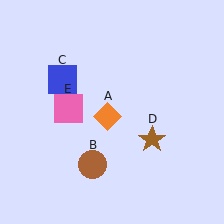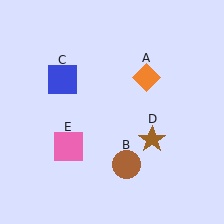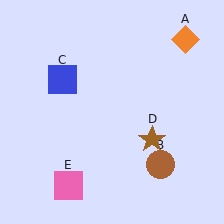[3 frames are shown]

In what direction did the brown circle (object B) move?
The brown circle (object B) moved right.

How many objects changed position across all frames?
3 objects changed position: orange diamond (object A), brown circle (object B), pink square (object E).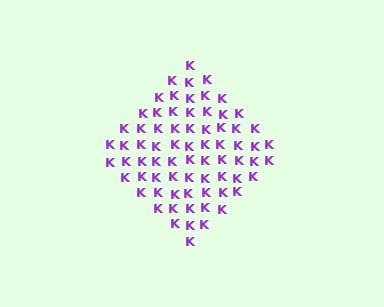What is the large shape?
The large shape is a diamond.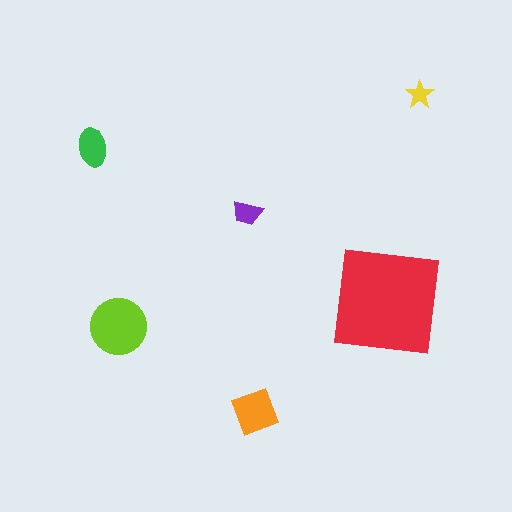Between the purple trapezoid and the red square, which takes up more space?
The red square.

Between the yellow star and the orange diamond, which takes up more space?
The orange diamond.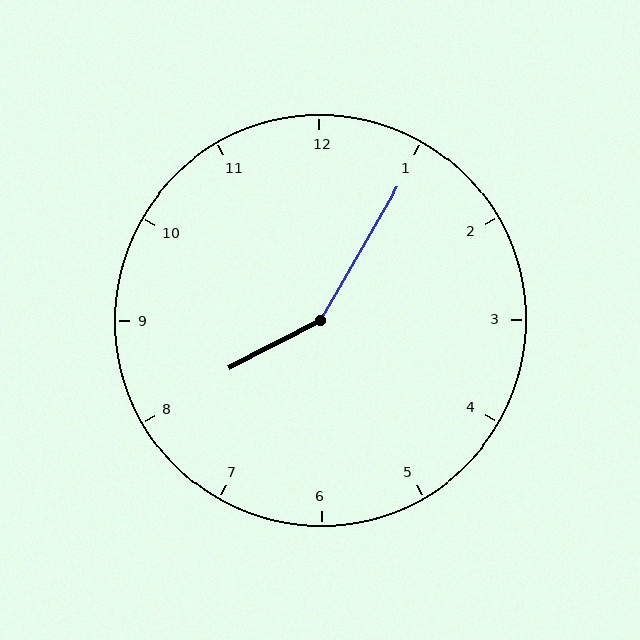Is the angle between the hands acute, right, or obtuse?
It is obtuse.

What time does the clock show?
8:05.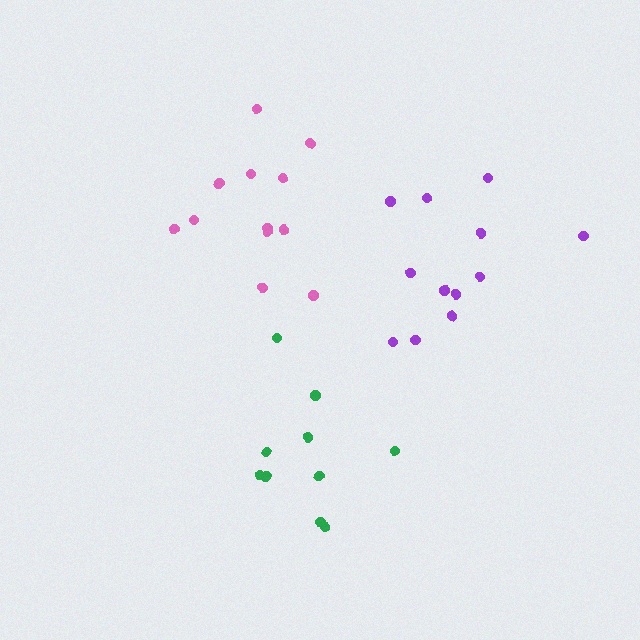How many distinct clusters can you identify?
There are 3 distinct clusters.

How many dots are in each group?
Group 1: 10 dots, Group 2: 12 dots, Group 3: 12 dots (34 total).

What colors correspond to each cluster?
The clusters are colored: green, pink, purple.